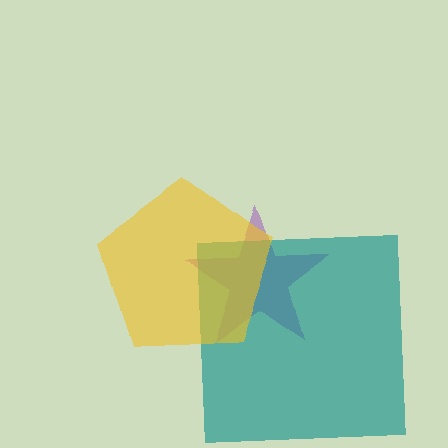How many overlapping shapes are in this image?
There are 3 overlapping shapes in the image.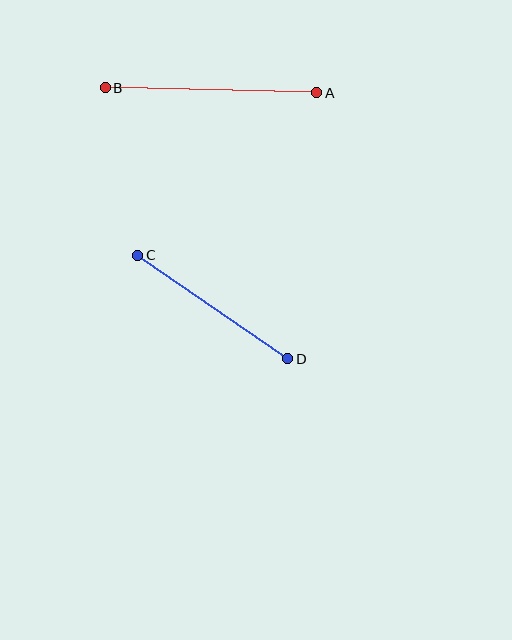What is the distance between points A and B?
The distance is approximately 211 pixels.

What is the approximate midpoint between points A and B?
The midpoint is at approximately (211, 90) pixels.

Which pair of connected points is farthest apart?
Points A and B are farthest apart.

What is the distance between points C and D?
The distance is approximately 183 pixels.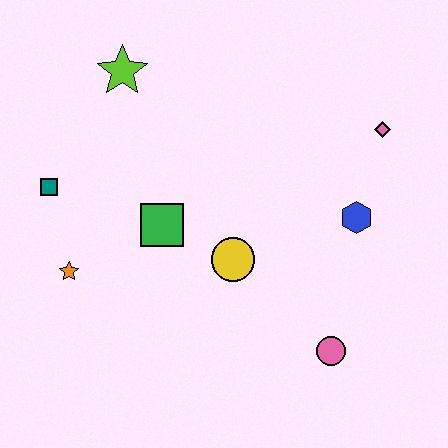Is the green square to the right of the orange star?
Yes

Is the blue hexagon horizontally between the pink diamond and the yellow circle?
Yes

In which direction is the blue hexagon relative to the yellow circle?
The blue hexagon is to the right of the yellow circle.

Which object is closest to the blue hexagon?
The pink diamond is closest to the blue hexagon.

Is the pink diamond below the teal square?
No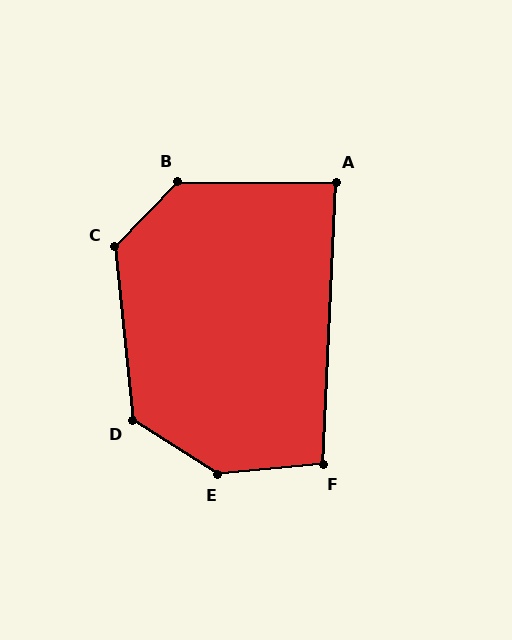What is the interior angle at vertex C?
Approximately 130 degrees (obtuse).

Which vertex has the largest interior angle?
E, at approximately 142 degrees.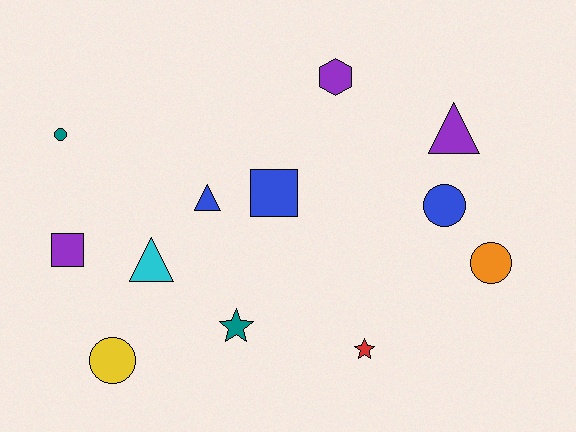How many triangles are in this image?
There are 3 triangles.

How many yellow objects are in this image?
There is 1 yellow object.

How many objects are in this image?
There are 12 objects.